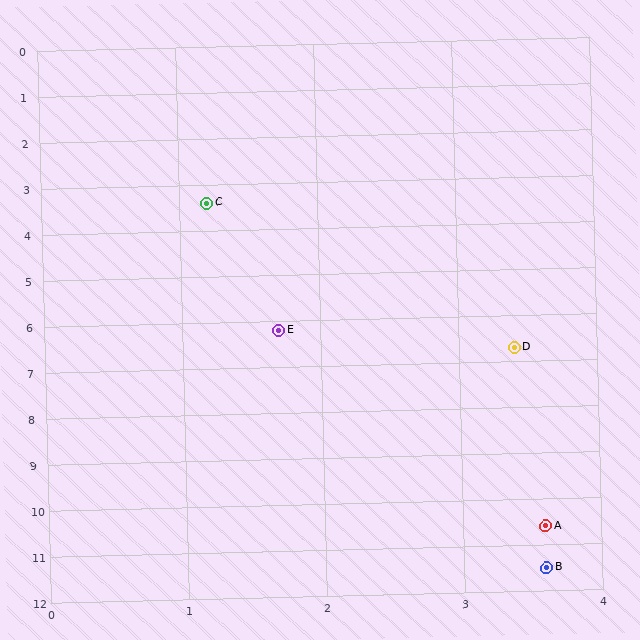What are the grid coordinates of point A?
Point A is at approximately (3.6, 10.6).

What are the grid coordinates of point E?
Point E is at approximately (1.7, 6.2).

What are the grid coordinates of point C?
Point C is at approximately (1.2, 3.4).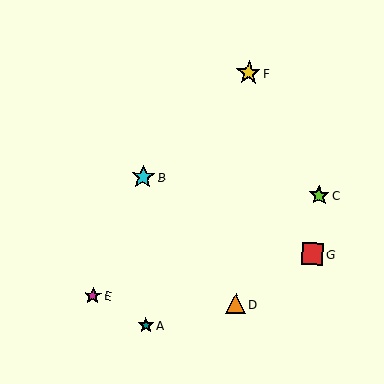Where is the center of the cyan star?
The center of the cyan star is at (143, 177).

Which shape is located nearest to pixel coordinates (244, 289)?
The orange triangle (labeled D) at (236, 304) is nearest to that location.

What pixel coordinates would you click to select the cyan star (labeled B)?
Click at (143, 177) to select the cyan star B.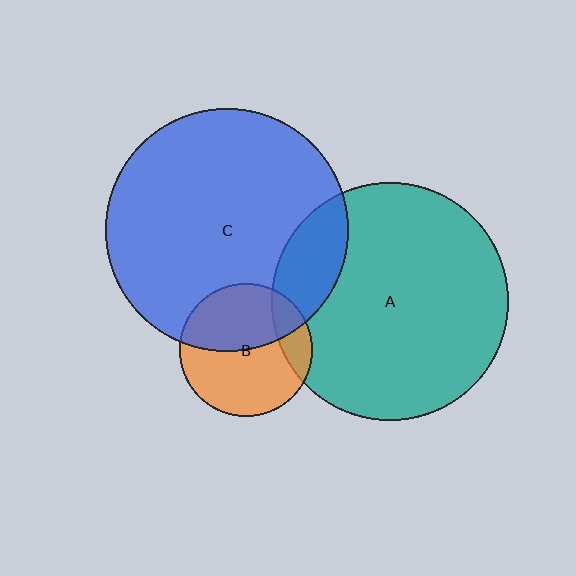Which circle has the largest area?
Circle C (blue).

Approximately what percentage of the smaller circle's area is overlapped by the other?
Approximately 15%.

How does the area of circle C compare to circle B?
Approximately 3.3 times.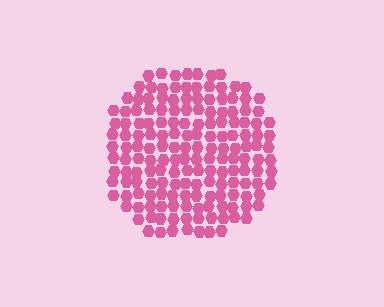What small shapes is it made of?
It is made of small hexagons.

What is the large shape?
The large shape is a circle.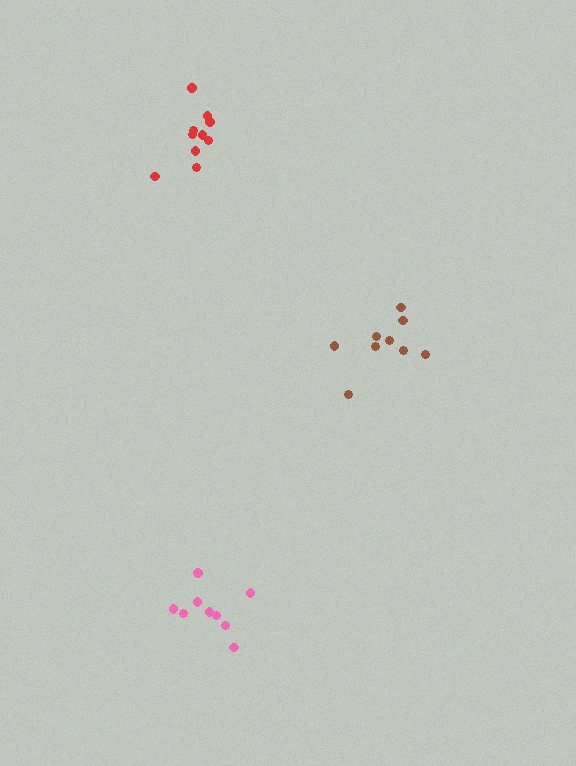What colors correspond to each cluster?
The clusters are colored: pink, red, brown.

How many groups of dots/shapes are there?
There are 3 groups.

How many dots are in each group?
Group 1: 9 dots, Group 2: 10 dots, Group 3: 9 dots (28 total).